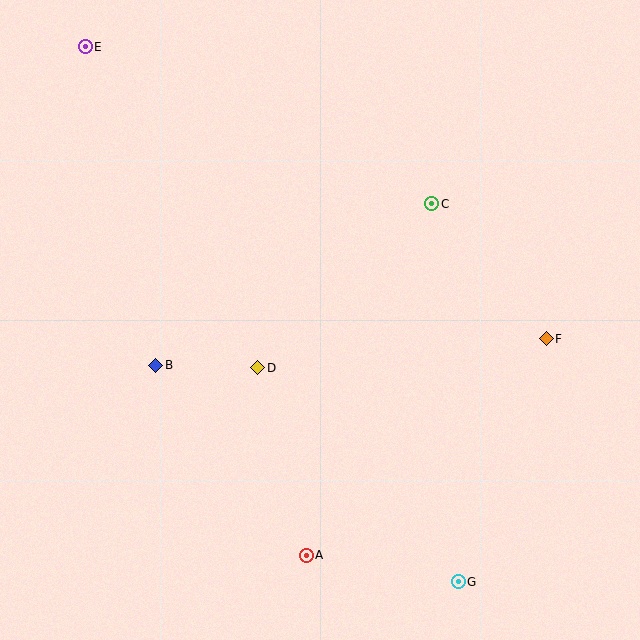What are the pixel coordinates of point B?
Point B is at (156, 365).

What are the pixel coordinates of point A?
Point A is at (306, 556).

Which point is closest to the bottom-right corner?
Point G is closest to the bottom-right corner.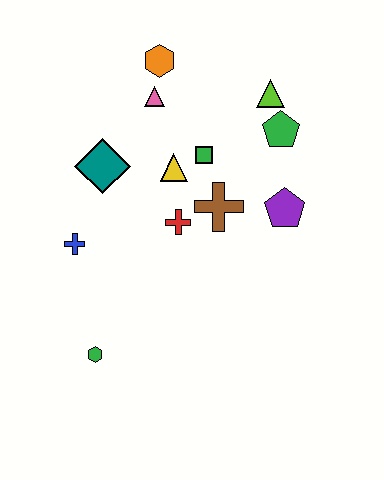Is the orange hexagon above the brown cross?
Yes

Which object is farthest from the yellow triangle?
The green hexagon is farthest from the yellow triangle.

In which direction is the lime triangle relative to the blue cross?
The lime triangle is to the right of the blue cross.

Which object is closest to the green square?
The yellow triangle is closest to the green square.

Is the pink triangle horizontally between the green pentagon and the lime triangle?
No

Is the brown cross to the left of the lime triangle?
Yes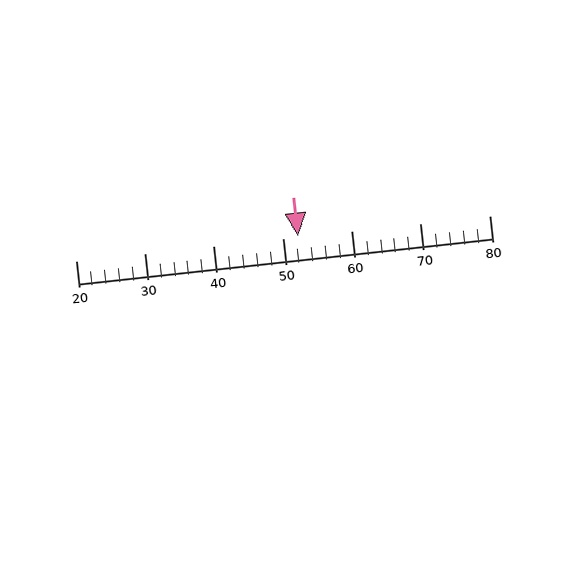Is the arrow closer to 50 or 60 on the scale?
The arrow is closer to 50.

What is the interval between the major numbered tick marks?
The major tick marks are spaced 10 units apart.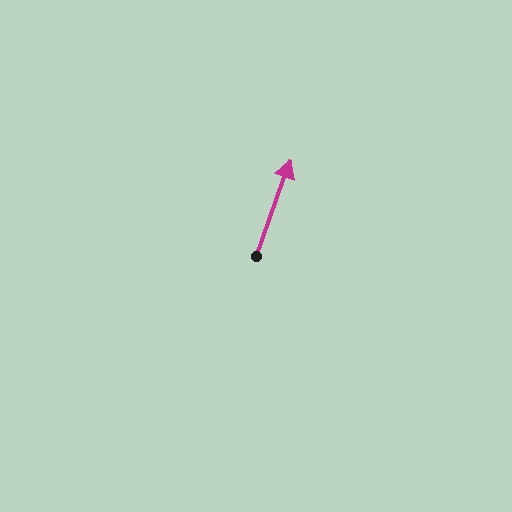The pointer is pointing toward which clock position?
Roughly 1 o'clock.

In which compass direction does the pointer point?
North.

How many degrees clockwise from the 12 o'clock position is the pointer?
Approximately 20 degrees.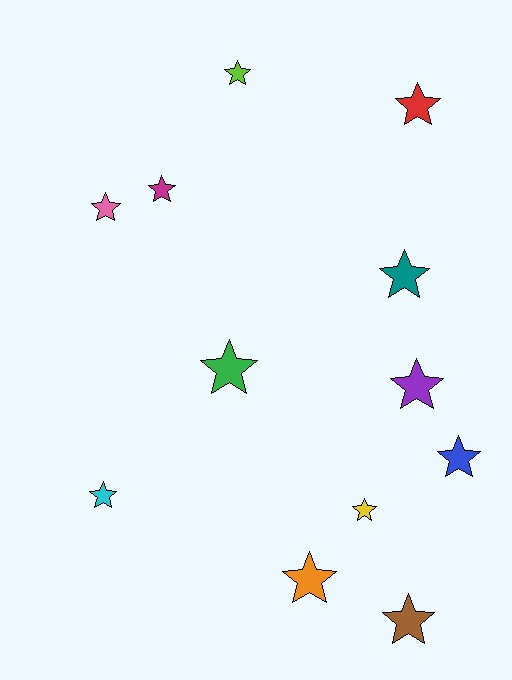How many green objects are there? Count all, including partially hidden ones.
There is 1 green object.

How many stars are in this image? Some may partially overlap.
There are 12 stars.